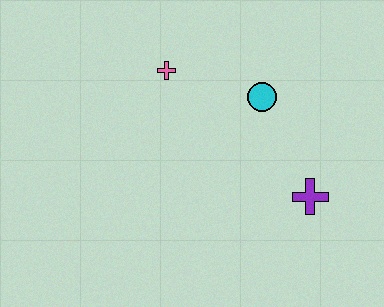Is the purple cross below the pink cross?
Yes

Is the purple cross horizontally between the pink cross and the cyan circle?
No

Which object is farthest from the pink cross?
The purple cross is farthest from the pink cross.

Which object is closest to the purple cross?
The cyan circle is closest to the purple cross.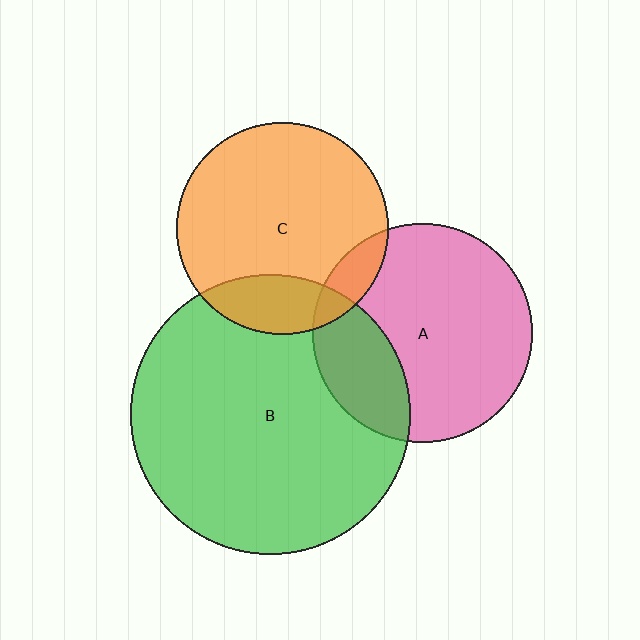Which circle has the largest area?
Circle B (green).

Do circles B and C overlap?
Yes.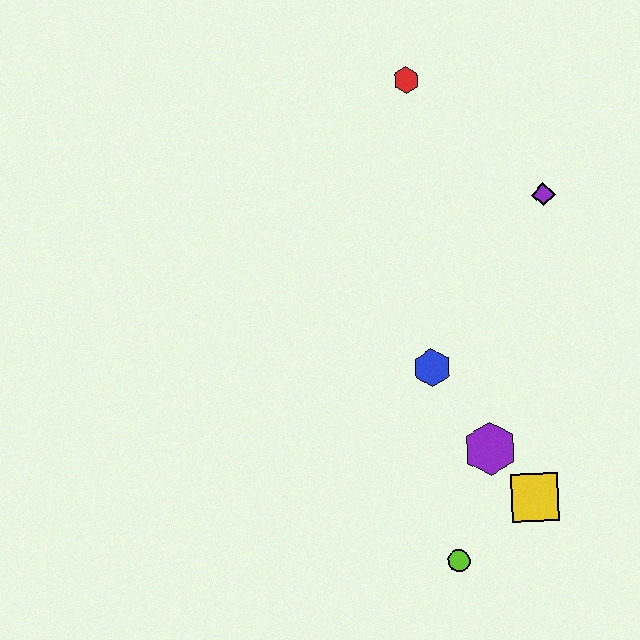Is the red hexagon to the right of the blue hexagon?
No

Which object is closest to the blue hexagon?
The purple hexagon is closest to the blue hexagon.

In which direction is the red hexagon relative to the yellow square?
The red hexagon is above the yellow square.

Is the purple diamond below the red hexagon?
Yes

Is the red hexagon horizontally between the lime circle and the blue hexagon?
No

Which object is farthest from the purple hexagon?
The red hexagon is farthest from the purple hexagon.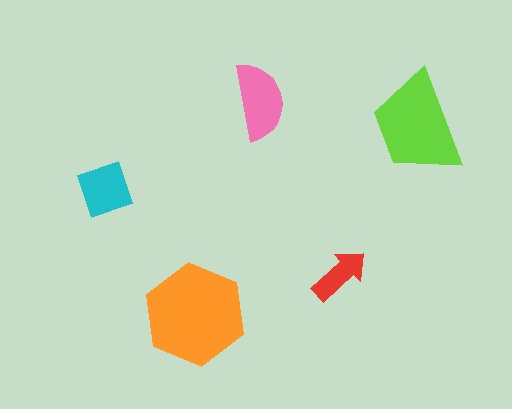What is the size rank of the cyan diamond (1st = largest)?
4th.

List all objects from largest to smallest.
The orange hexagon, the lime trapezoid, the pink semicircle, the cyan diamond, the red arrow.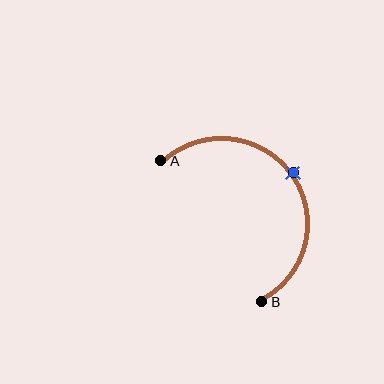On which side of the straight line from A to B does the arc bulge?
The arc bulges above and to the right of the straight line connecting A and B.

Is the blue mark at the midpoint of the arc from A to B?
Yes. The blue mark lies on the arc at equal arc-length from both A and B — it is the arc midpoint.